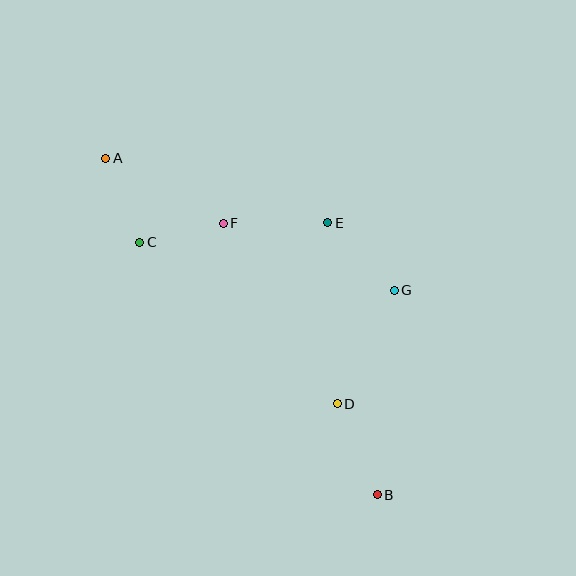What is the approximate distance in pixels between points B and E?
The distance between B and E is approximately 277 pixels.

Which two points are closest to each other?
Points C and F are closest to each other.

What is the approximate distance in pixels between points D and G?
The distance between D and G is approximately 127 pixels.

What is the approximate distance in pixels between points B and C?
The distance between B and C is approximately 347 pixels.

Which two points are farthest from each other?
Points A and B are farthest from each other.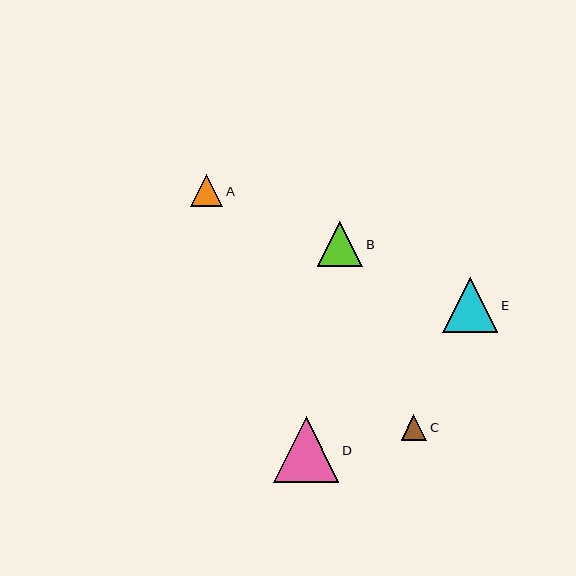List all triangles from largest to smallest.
From largest to smallest: D, E, B, A, C.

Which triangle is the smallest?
Triangle C is the smallest with a size of approximately 26 pixels.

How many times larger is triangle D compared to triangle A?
Triangle D is approximately 2.0 times the size of triangle A.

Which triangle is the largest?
Triangle D is the largest with a size of approximately 65 pixels.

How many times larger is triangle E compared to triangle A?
Triangle E is approximately 1.7 times the size of triangle A.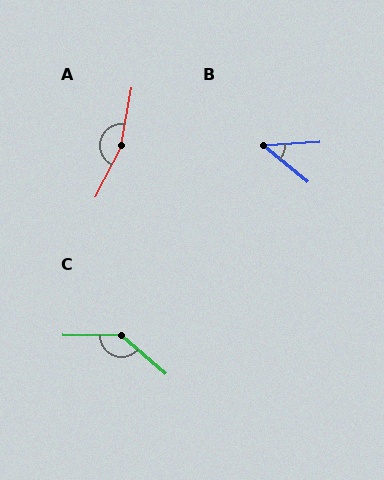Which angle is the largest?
A, at approximately 163 degrees.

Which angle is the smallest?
B, at approximately 43 degrees.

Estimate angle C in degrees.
Approximately 140 degrees.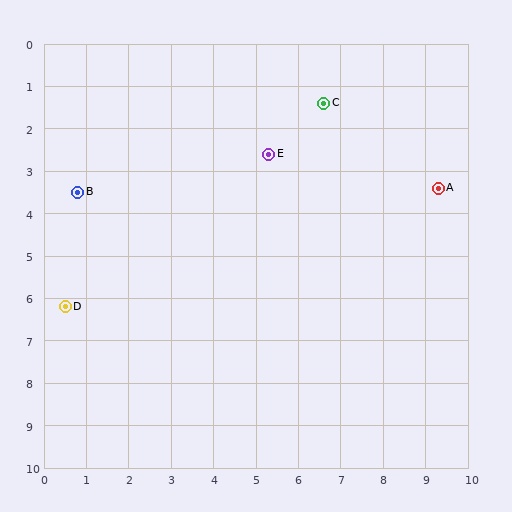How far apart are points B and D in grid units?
Points B and D are about 2.7 grid units apart.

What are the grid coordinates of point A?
Point A is at approximately (9.3, 3.4).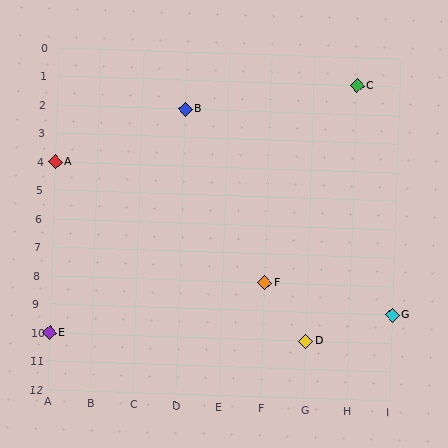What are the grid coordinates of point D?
Point D is at grid coordinates (G, 10).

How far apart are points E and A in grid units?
Points E and A are 6 rows apart.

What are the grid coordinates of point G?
Point G is at grid coordinates (I, 9).